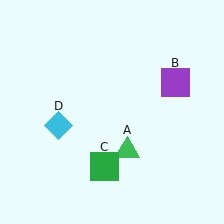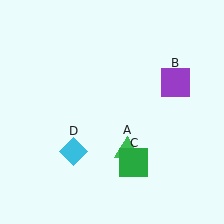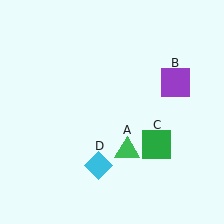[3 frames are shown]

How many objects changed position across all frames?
2 objects changed position: green square (object C), cyan diamond (object D).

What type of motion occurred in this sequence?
The green square (object C), cyan diamond (object D) rotated counterclockwise around the center of the scene.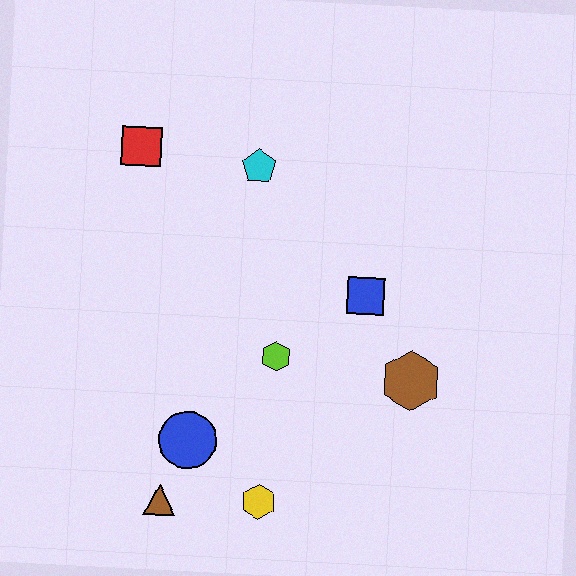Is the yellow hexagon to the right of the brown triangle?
Yes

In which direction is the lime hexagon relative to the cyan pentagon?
The lime hexagon is below the cyan pentagon.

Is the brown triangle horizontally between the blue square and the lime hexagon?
No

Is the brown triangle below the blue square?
Yes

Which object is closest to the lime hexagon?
The blue square is closest to the lime hexagon.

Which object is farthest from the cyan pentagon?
The brown triangle is farthest from the cyan pentagon.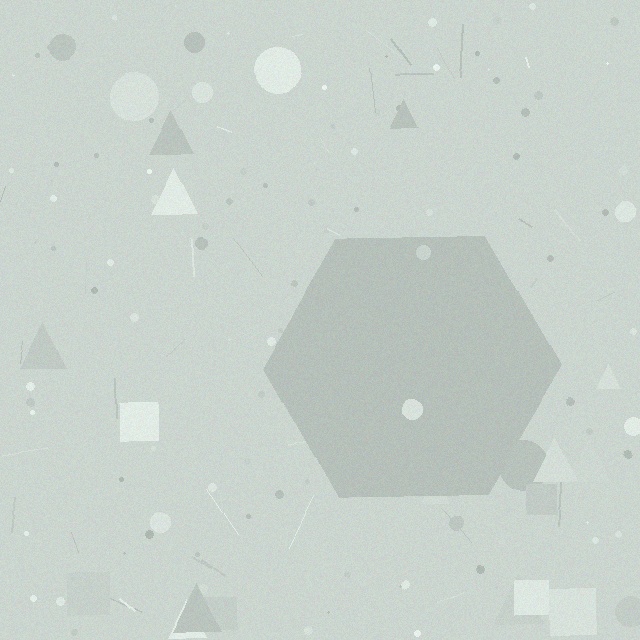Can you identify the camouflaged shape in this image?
The camouflaged shape is a hexagon.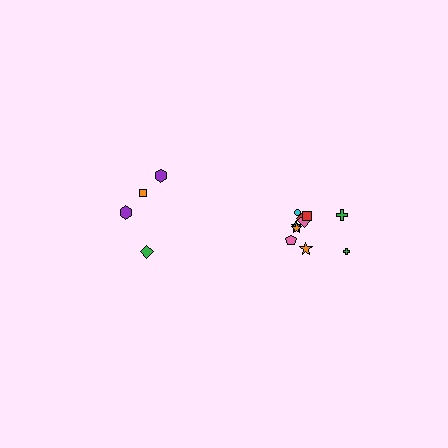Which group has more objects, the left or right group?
The right group.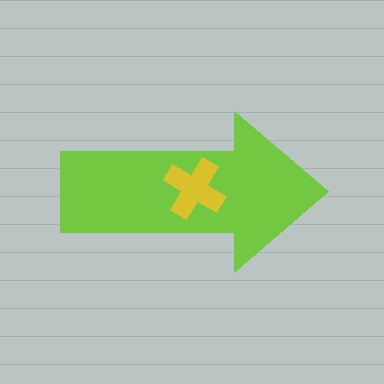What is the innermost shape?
The yellow cross.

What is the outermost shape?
The lime arrow.